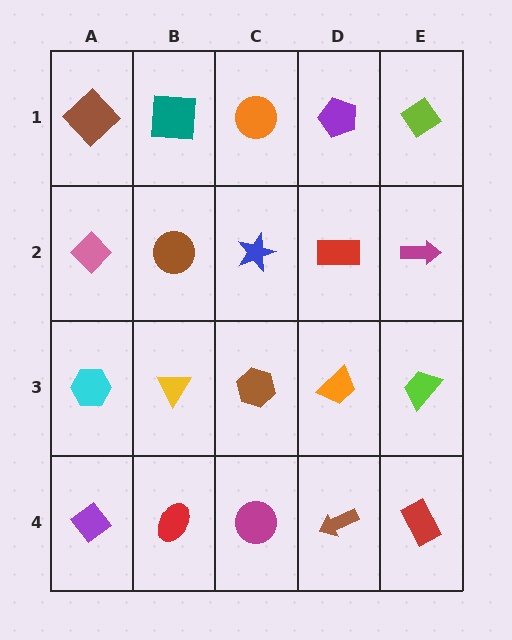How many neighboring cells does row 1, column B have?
3.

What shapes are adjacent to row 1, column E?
A magenta arrow (row 2, column E), a purple pentagon (row 1, column D).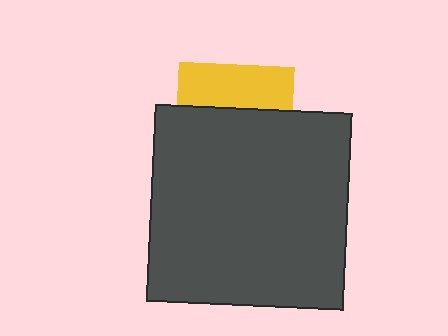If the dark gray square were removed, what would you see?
You would see the complete yellow square.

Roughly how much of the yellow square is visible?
A small part of it is visible (roughly 38%).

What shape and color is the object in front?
The object in front is a dark gray square.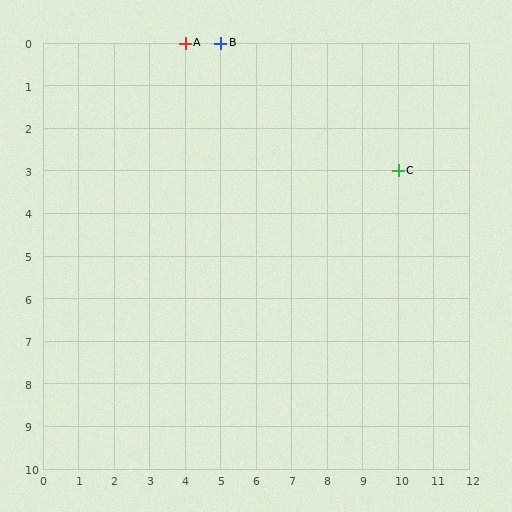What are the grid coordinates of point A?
Point A is at grid coordinates (4, 0).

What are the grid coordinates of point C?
Point C is at grid coordinates (10, 3).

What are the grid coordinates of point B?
Point B is at grid coordinates (5, 0).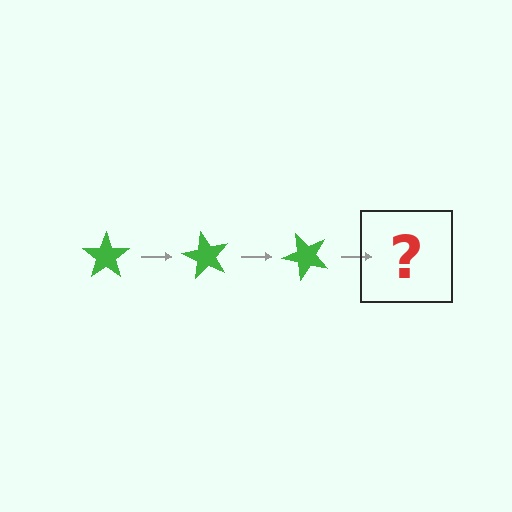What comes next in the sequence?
The next element should be a green star rotated 180 degrees.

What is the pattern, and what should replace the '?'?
The pattern is that the star rotates 60 degrees each step. The '?' should be a green star rotated 180 degrees.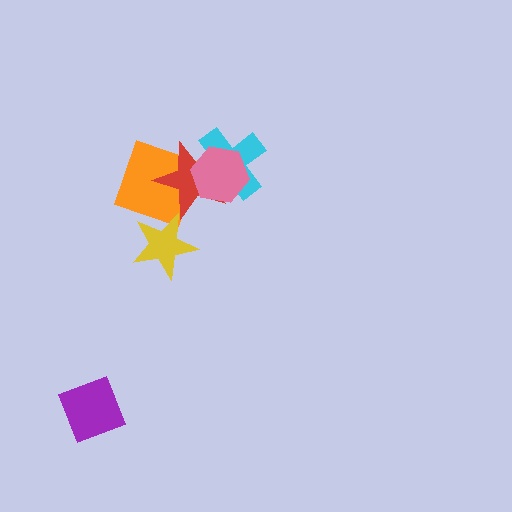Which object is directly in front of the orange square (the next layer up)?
The yellow star is directly in front of the orange square.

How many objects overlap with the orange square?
2 objects overlap with the orange square.